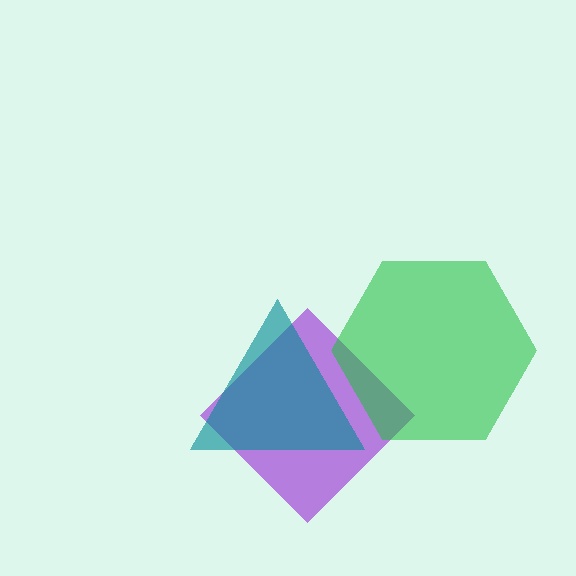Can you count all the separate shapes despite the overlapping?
Yes, there are 3 separate shapes.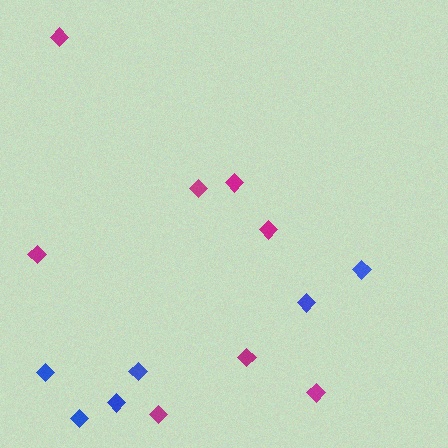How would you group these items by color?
There are 2 groups: one group of magenta diamonds (8) and one group of blue diamonds (6).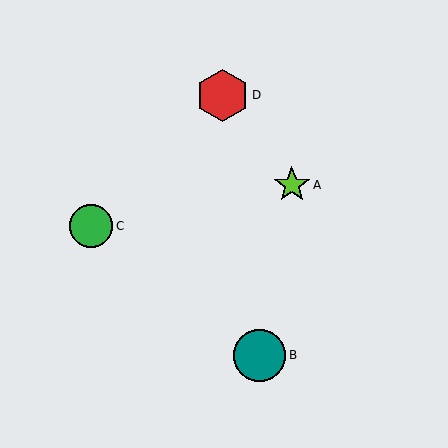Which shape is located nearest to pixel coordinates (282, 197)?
The lime star (labeled A) at (292, 185) is nearest to that location.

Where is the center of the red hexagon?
The center of the red hexagon is at (222, 95).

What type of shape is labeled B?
Shape B is a teal circle.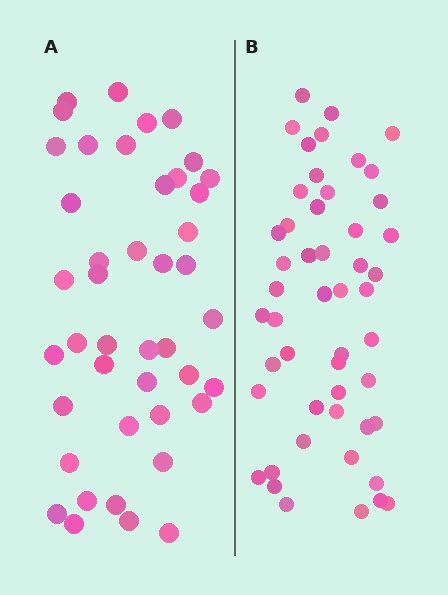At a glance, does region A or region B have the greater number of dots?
Region B (the right region) has more dots.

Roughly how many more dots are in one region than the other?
Region B has roughly 8 or so more dots than region A.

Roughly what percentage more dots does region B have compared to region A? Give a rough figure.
About 15% more.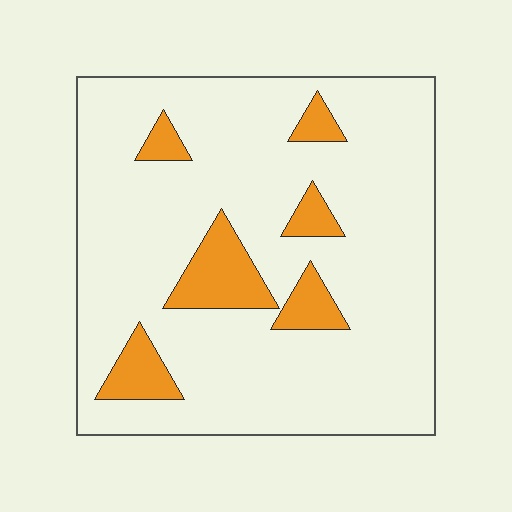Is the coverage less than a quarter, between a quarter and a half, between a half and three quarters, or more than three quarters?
Less than a quarter.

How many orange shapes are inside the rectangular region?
6.